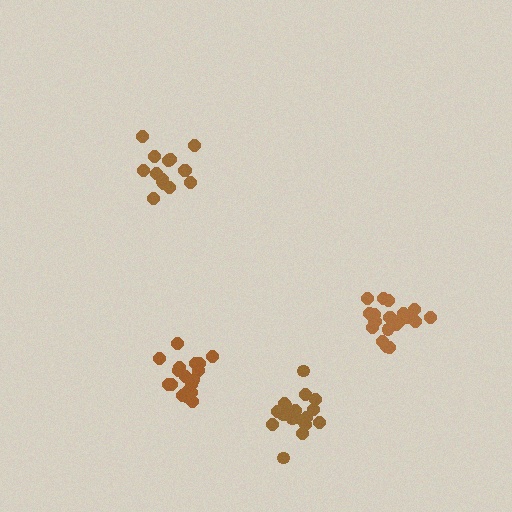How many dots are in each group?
Group 1: 15 dots, Group 2: 19 dots, Group 3: 21 dots, Group 4: 20 dots (75 total).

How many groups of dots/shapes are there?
There are 4 groups.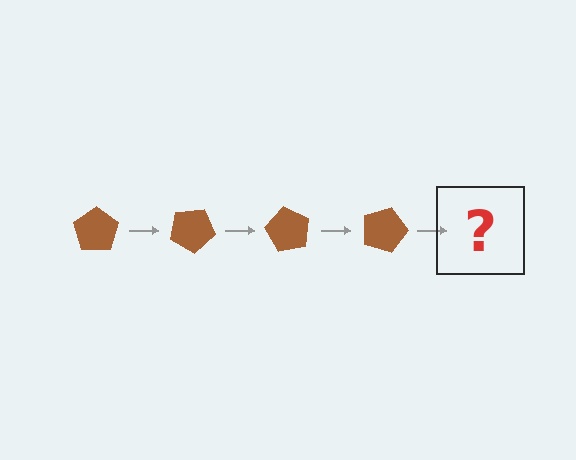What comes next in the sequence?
The next element should be a brown pentagon rotated 120 degrees.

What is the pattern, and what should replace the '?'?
The pattern is that the pentagon rotates 30 degrees each step. The '?' should be a brown pentagon rotated 120 degrees.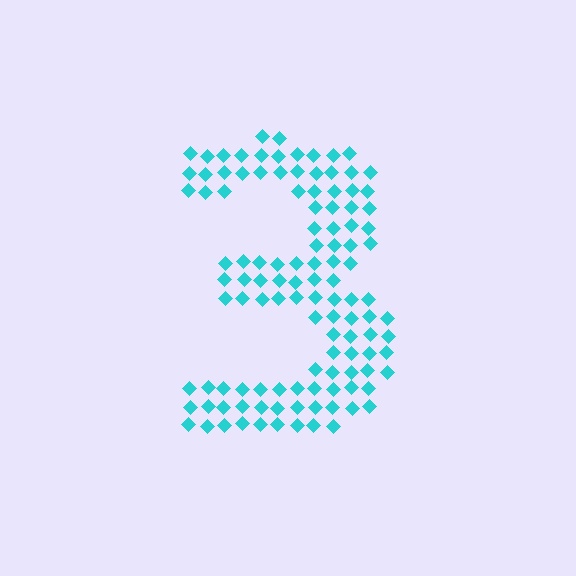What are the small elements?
The small elements are diamonds.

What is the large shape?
The large shape is the digit 3.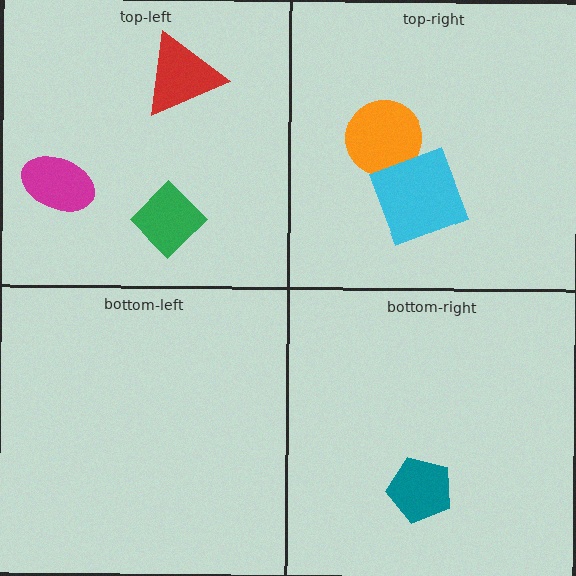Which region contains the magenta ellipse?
The top-left region.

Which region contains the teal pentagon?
The bottom-right region.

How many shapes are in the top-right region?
2.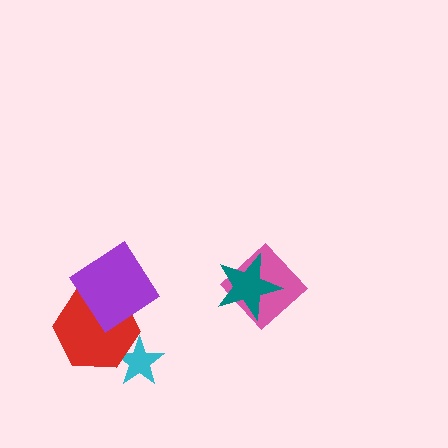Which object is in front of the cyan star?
The red hexagon is in front of the cyan star.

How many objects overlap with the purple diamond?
1 object overlaps with the purple diamond.